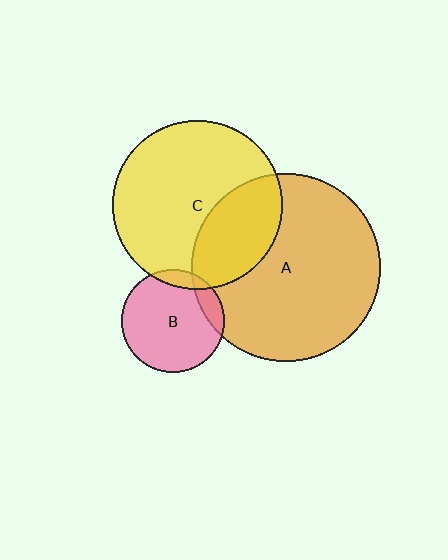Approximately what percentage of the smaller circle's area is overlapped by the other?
Approximately 30%.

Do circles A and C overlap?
Yes.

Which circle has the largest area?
Circle A (orange).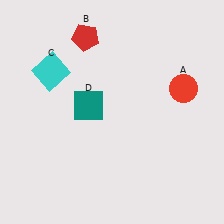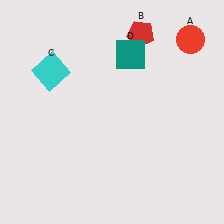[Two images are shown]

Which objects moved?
The objects that moved are: the red circle (A), the red pentagon (B), the teal square (D).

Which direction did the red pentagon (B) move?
The red pentagon (B) moved right.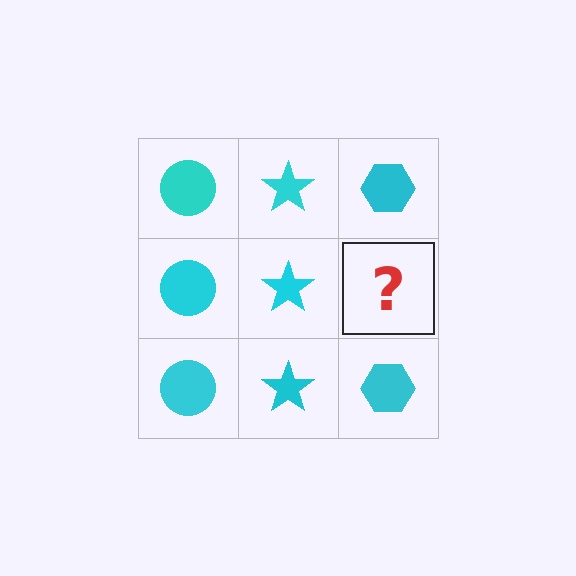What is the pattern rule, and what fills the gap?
The rule is that each column has a consistent shape. The gap should be filled with a cyan hexagon.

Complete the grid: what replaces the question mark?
The question mark should be replaced with a cyan hexagon.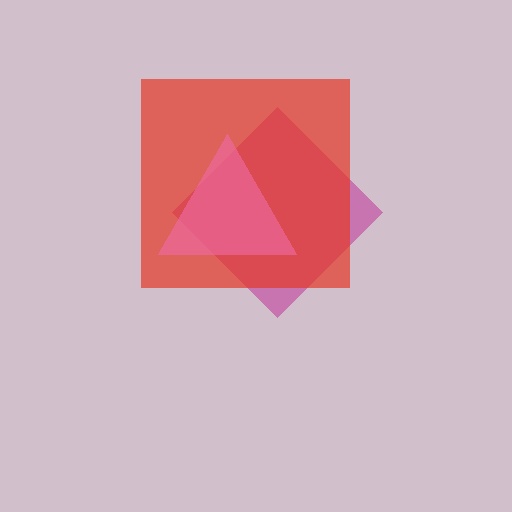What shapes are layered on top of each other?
The layered shapes are: a magenta diamond, a red square, a pink triangle.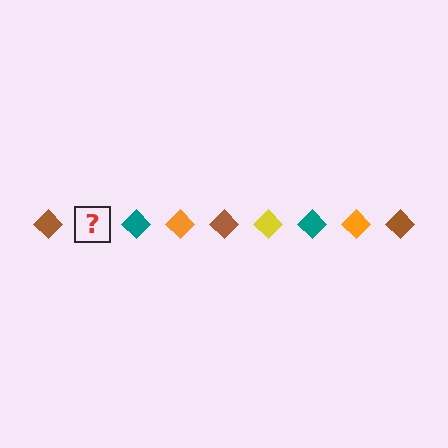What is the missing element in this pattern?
The missing element is a yellow diamond.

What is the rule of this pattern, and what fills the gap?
The rule is that the pattern cycles through brown, yellow, teal, orange diamonds. The gap should be filled with a yellow diamond.